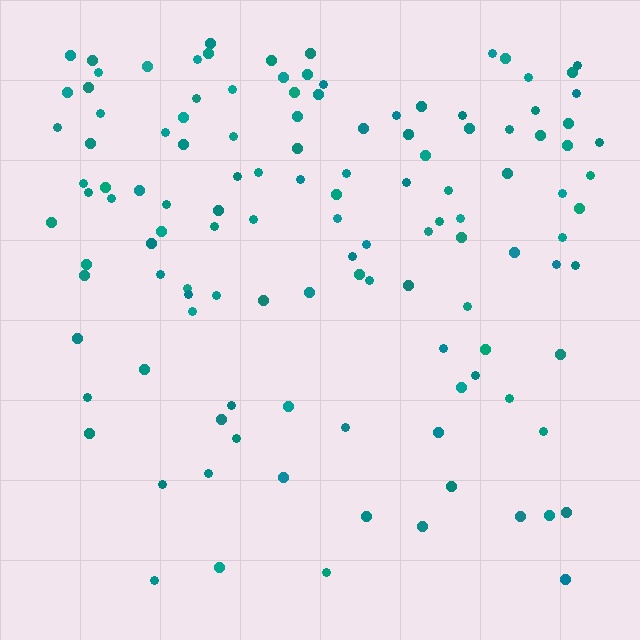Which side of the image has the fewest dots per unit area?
The bottom.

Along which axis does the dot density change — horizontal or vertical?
Vertical.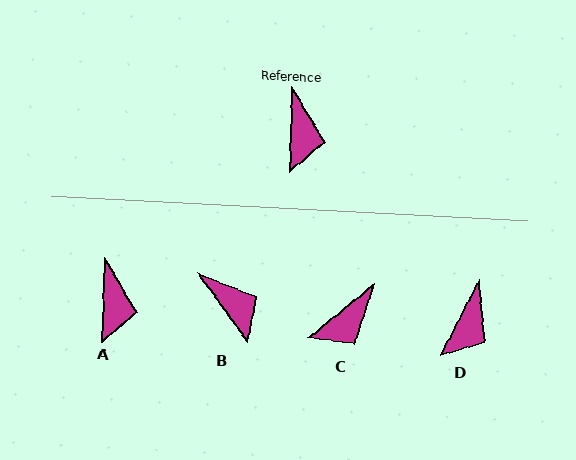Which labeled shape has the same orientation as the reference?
A.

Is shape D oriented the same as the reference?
No, it is off by about 25 degrees.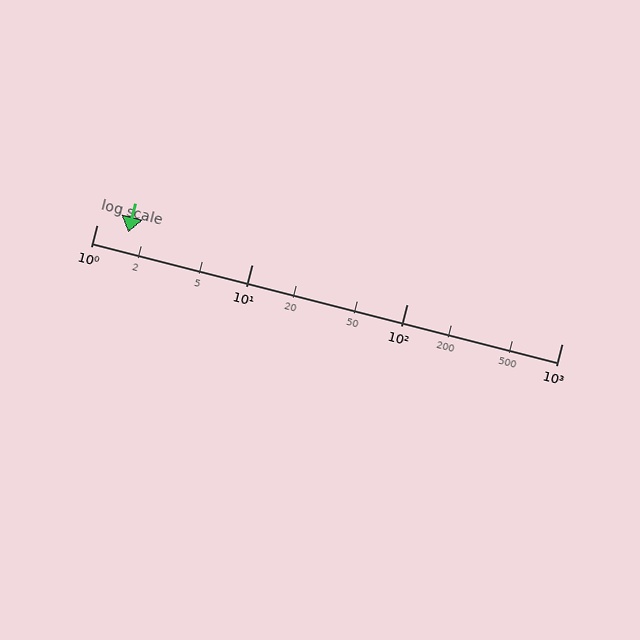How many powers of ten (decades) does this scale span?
The scale spans 3 decades, from 1 to 1000.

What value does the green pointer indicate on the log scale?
The pointer indicates approximately 1.6.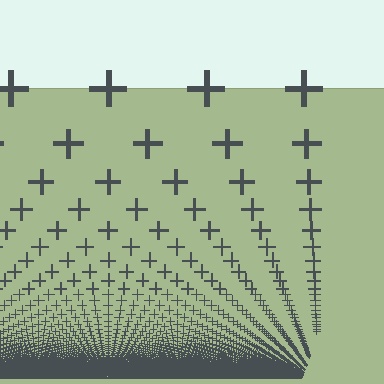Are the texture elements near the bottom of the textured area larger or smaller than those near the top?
Smaller. The gradient is inverted — elements near the bottom are smaller and denser.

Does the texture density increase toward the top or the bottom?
Density increases toward the bottom.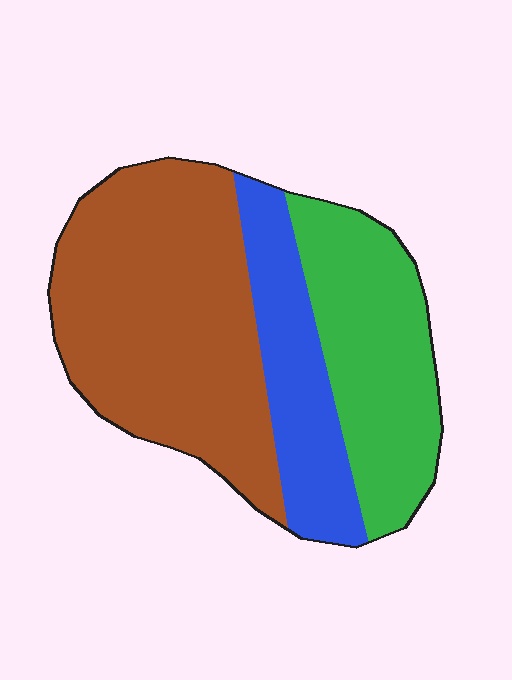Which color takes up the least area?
Blue, at roughly 20%.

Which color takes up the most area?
Brown, at roughly 50%.